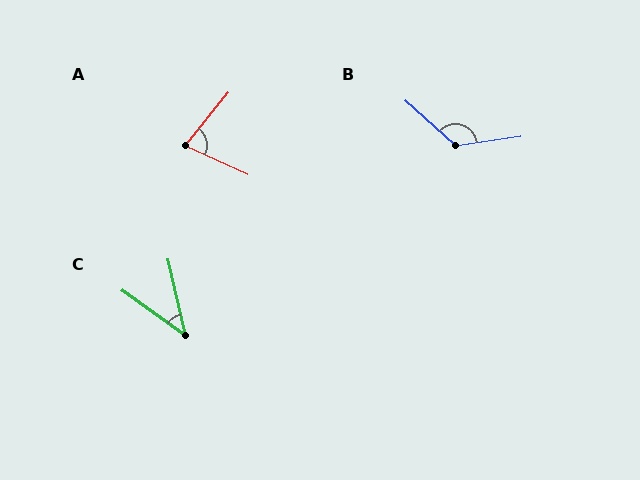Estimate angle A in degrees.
Approximately 75 degrees.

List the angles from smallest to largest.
C (42°), A (75°), B (130°).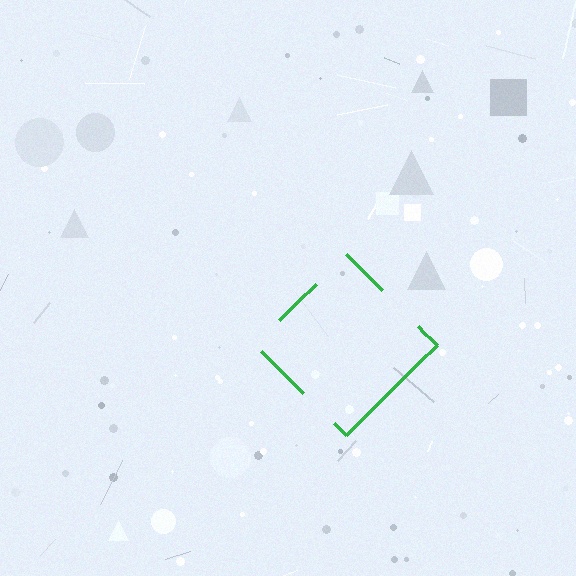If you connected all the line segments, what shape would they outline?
They would outline a diamond.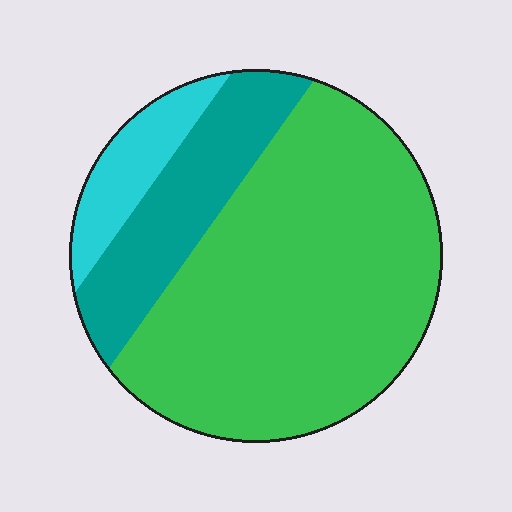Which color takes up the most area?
Green, at roughly 70%.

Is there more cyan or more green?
Green.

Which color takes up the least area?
Cyan, at roughly 10%.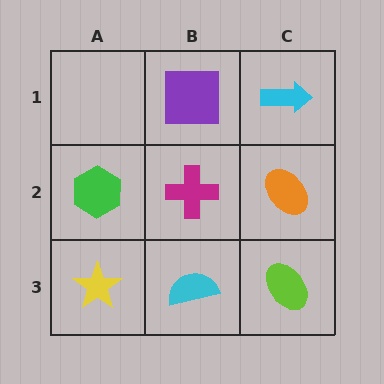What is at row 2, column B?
A magenta cross.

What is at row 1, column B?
A purple square.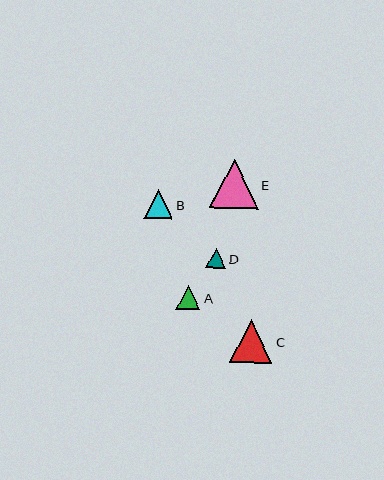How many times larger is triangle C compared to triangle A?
Triangle C is approximately 1.7 times the size of triangle A.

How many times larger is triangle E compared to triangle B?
Triangle E is approximately 1.7 times the size of triangle B.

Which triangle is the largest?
Triangle E is the largest with a size of approximately 49 pixels.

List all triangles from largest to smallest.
From largest to smallest: E, C, B, A, D.